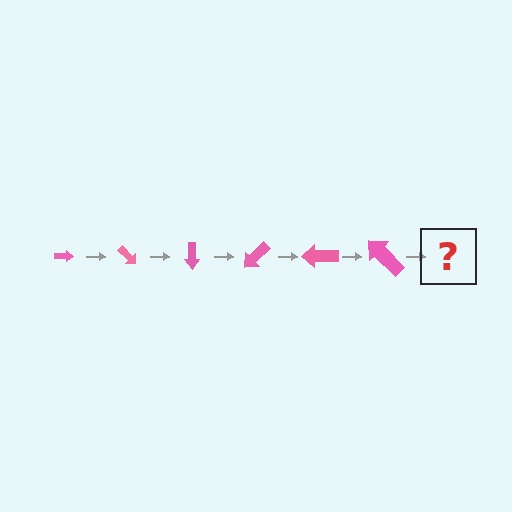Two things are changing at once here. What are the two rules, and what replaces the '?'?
The two rules are that the arrow grows larger each step and it rotates 45 degrees each step. The '?' should be an arrow, larger than the previous one and rotated 270 degrees from the start.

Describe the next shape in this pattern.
It should be an arrow, larger than the previous one and rotated 270 degrees from the start.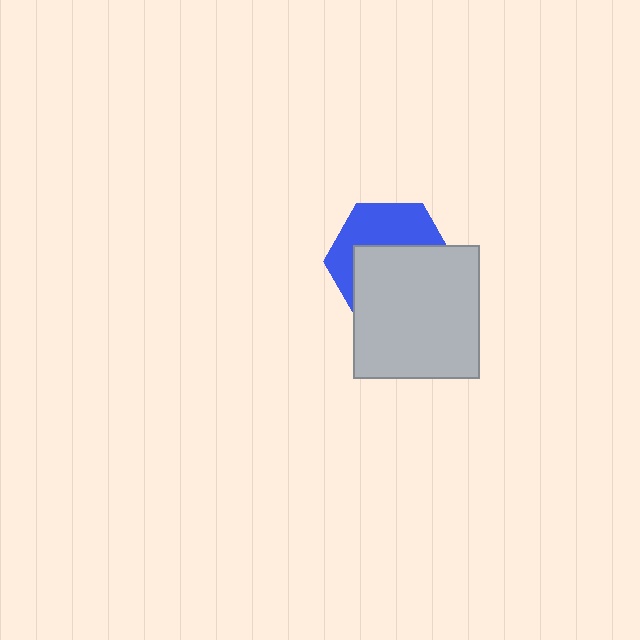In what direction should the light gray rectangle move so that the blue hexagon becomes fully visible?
The light gray rectangle should move down. That is the shortest direction to clear the overlap and leave the blue hexagon fully visible.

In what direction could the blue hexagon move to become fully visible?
The blue hexagon could move up. That would shift it out from behind the light gray rectangle entirely.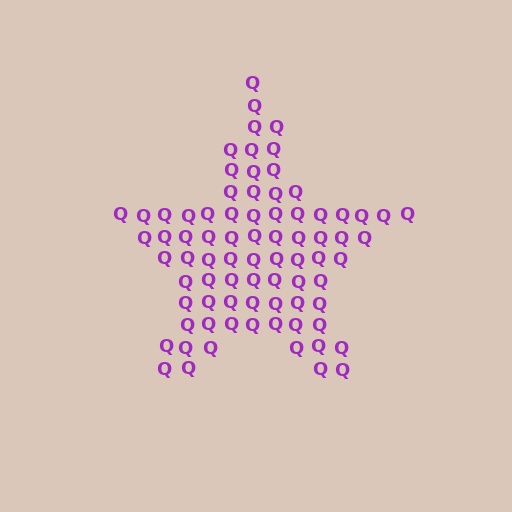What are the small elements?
The small elements are letter Q's.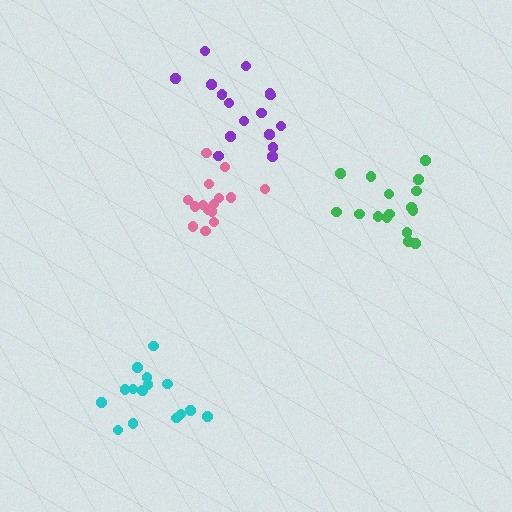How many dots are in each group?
Group 1: 15 dots, Group 2: 16 dots, Group 3: 16 dots, Group 4: 16 dots (63 total).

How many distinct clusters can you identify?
There are 4 distinct clusters.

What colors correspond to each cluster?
The clusters are colored: pink, cyan, purple, green.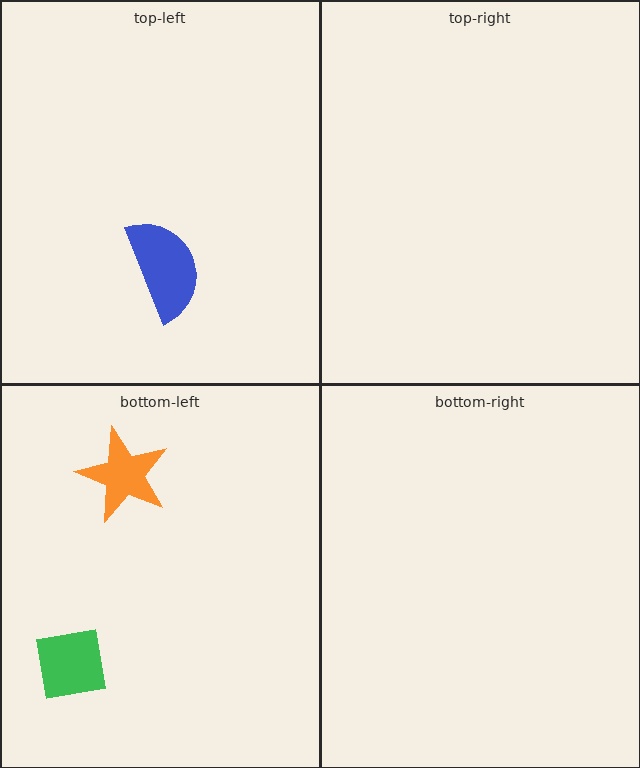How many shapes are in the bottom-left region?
2.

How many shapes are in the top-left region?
1.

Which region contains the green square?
The bottom-left region.